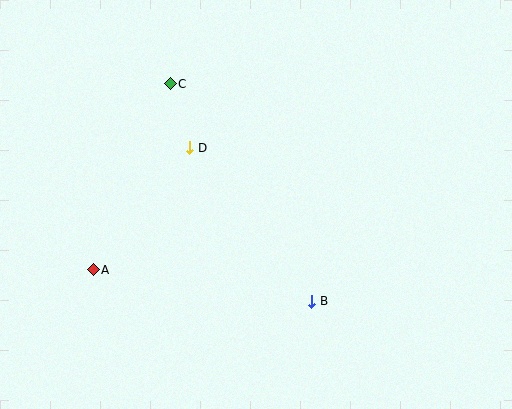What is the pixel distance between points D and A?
The distance between D and A is 155 pixels.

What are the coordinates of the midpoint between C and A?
The midpoint between C and A is at (132, 177).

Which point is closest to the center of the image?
Point D at (190, 148) is closest to the center.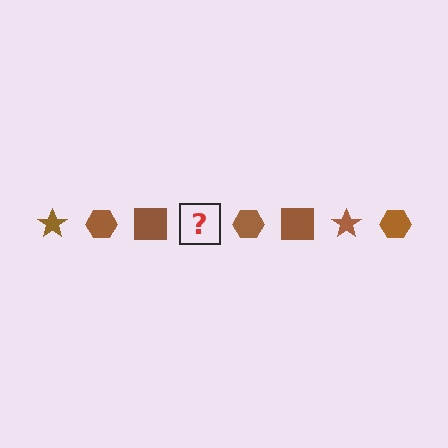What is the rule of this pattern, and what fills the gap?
The rule is that the pattern cycles through star, hexagon, square shapes in brown. The gap should be filled with a brown star.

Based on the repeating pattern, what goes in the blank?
The blank should be a brown star.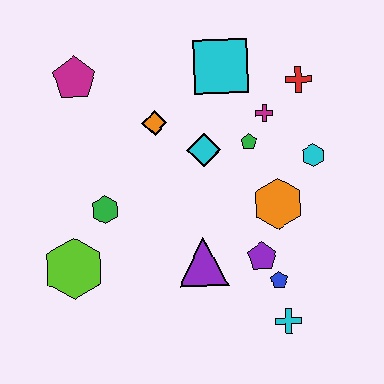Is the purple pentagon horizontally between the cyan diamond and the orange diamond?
No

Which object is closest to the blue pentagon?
The purple pentagon is closest to the blue pentagon.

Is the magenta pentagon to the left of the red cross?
Yes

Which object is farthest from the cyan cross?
The magenta pentagon is farthest from the cyan cross.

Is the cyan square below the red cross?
No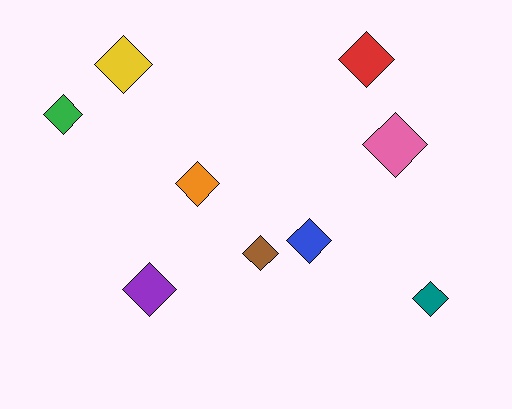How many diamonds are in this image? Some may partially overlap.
There are 9 diamonds.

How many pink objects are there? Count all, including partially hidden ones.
There is 1 pink object.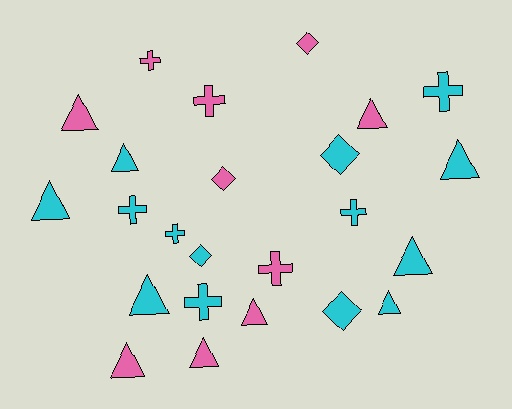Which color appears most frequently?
Cyan, with 14 objects.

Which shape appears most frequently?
Triangle, with 11 objects.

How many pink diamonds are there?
There are 2 pink diamonds.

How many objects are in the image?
There are 24 objects.